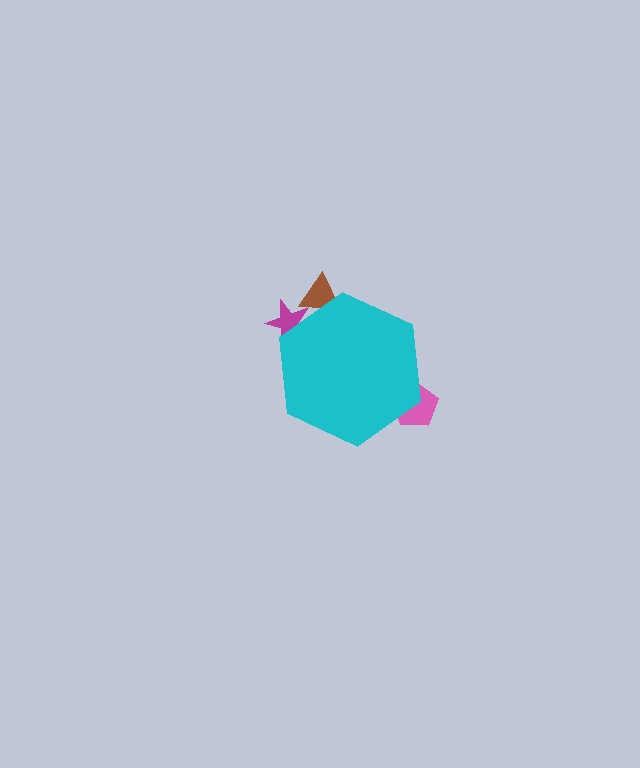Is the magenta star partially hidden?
Yes, the magenta star is partially hidden behind the cyan hexagon.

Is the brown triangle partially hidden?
Yes, the brown triangle is partially hidden behind the cyan hexagon.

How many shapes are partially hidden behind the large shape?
3 shapes are partially hidden.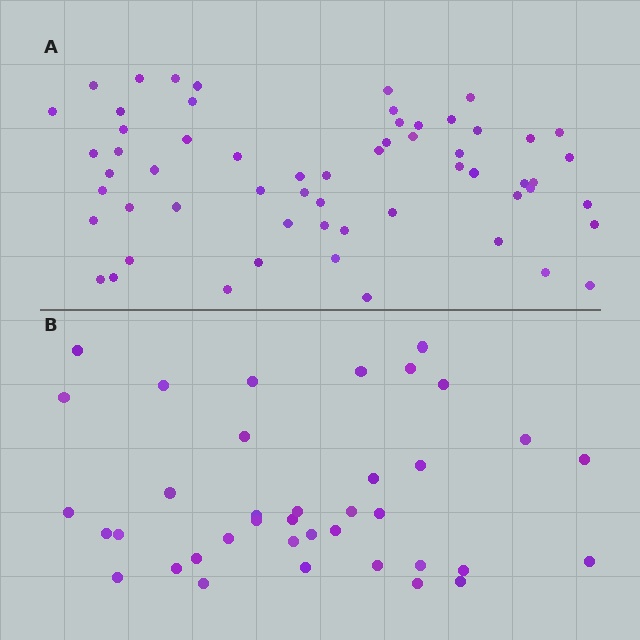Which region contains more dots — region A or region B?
Region A (the top region) has more dots.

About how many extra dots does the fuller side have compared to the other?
Region A has approximately 20 more dots than region B.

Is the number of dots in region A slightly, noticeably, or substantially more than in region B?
Region A has substantially more. The ratio is roughly 1.6 to 1.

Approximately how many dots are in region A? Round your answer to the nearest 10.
About 60 dots. (The exact count is 59, which rounds to 60.)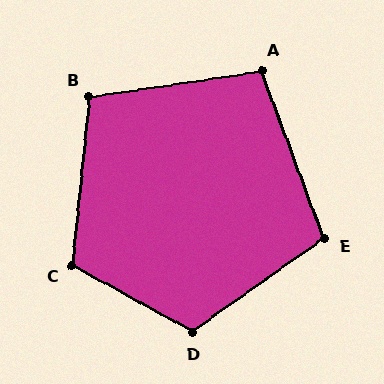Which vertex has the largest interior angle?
D, at approximately 116 degrees.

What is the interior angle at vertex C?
Approximately 113 degrees (obtuse).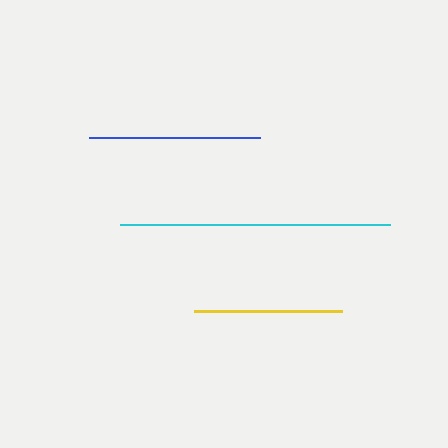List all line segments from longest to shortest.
From longest to shortest: cyan, blue, yellow.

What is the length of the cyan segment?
The cyan segment is approximately 269 pixels long.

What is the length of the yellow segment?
The yellow segment is approximately 148 pixels long.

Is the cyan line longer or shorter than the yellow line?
The cyan line is longer than the yellow line.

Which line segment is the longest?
The cyan line is the longest at approximately 269 pixels.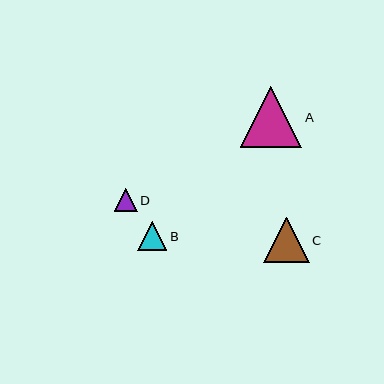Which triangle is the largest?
Triangle A is the largest with a size of approximately 61 pixels.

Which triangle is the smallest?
Triangle D is the smallest with a size of approximately 23 pixels.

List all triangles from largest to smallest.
From largest to smallest: A, C, B, D.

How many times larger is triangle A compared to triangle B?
Triangle A is approximately 2.1 times the size of triangle B.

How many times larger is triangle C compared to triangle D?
Triangle C is approximately 2.0 times the size of triangle D.